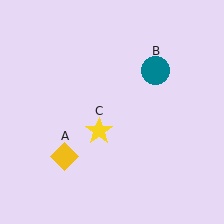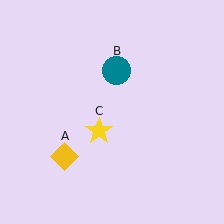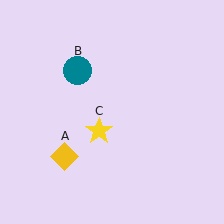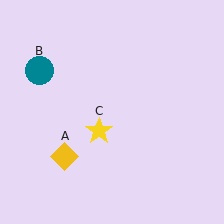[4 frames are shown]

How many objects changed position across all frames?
1 object changed position: teal circle (object B).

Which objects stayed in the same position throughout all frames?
Yellow diamond (object A) and yellow star (object C) remained stationary.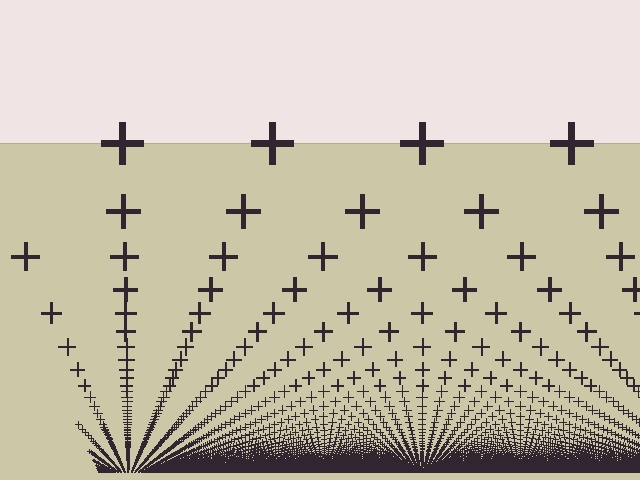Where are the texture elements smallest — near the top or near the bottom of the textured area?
Near the bottom.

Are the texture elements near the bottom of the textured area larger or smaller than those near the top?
Smaller. The gradient is inverted — elements near the bottom are smaller and denser.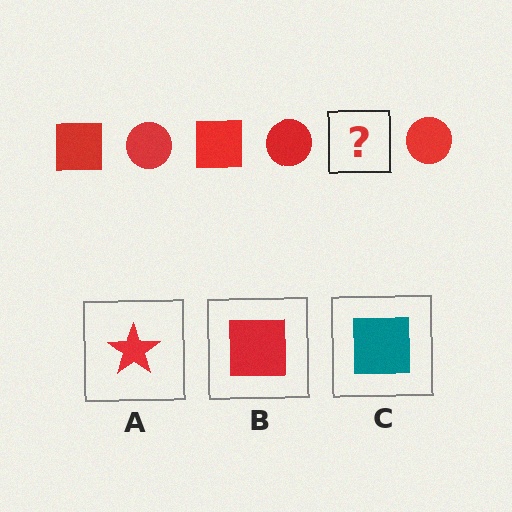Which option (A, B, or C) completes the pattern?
B.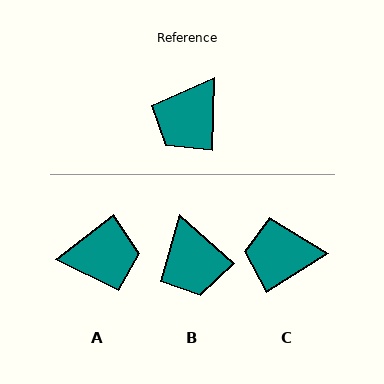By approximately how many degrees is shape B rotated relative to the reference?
Approximately 50 degrees counter-clockwise.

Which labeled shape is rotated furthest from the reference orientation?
A, about 130 degrees away.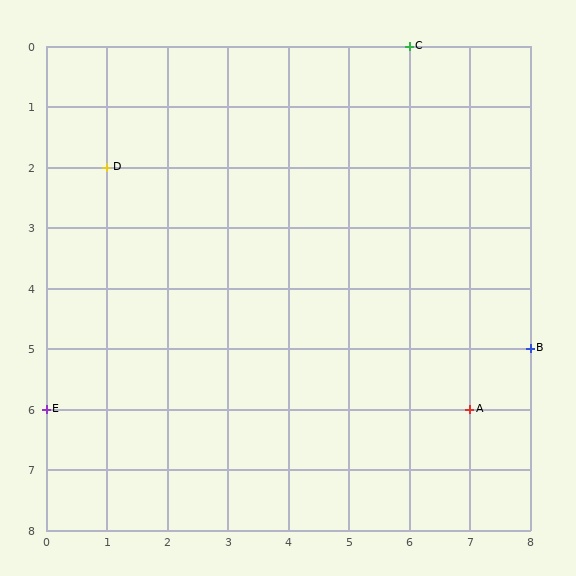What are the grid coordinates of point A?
Point A is at grid coordinates (7, 6).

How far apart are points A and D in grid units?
Points A and D are 6 columns and 4 rows apart (about 7.2 grid units diagonally).